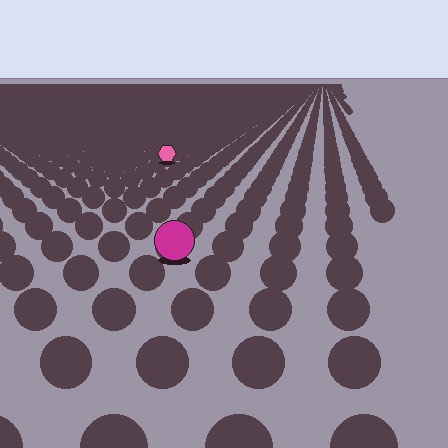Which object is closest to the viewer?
The magenta circle is closest. The texture marks near it are larger and more spread out.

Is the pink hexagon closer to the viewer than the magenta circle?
No. The magenta circle is closer — you can tell from the texture gradient: the ground texture is coarser near it.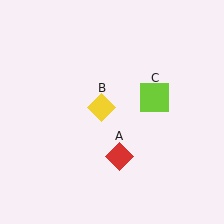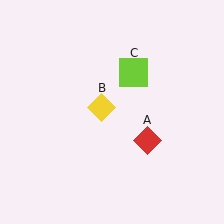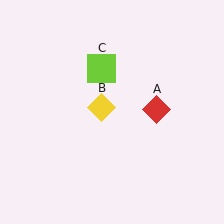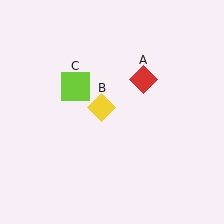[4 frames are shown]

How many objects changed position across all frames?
2 objects changed position: red diamond (object A), lime square (object C).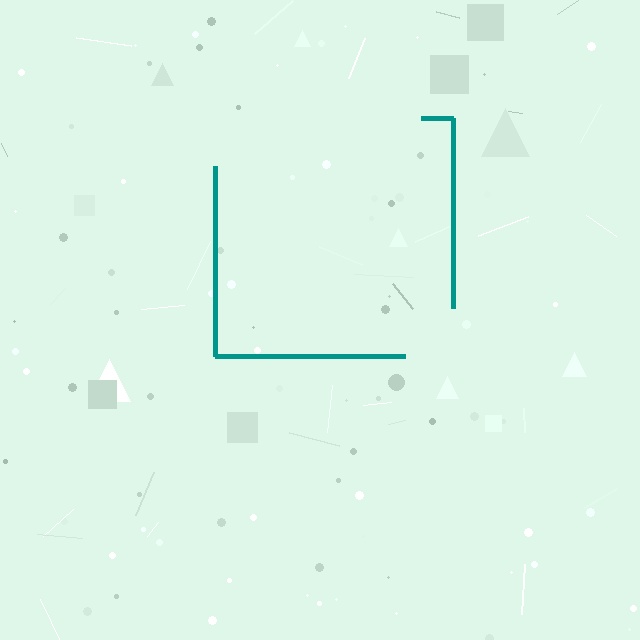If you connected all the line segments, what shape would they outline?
They would outline a square.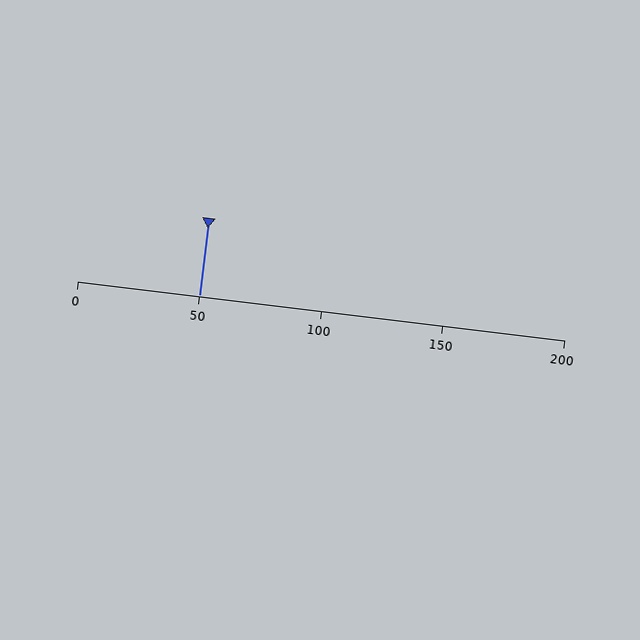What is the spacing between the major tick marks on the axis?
The major ticks are spaced 50 apart.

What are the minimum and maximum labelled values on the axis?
The axis runs from 0 to 200.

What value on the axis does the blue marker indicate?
The marker indicates approximately 50.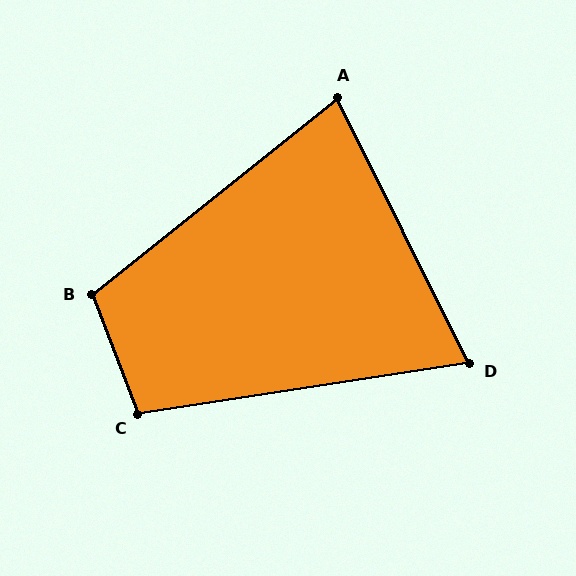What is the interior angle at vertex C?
Approximately 102 degrees (obtuse).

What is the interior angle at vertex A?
Approximately 78 degrees (acute).